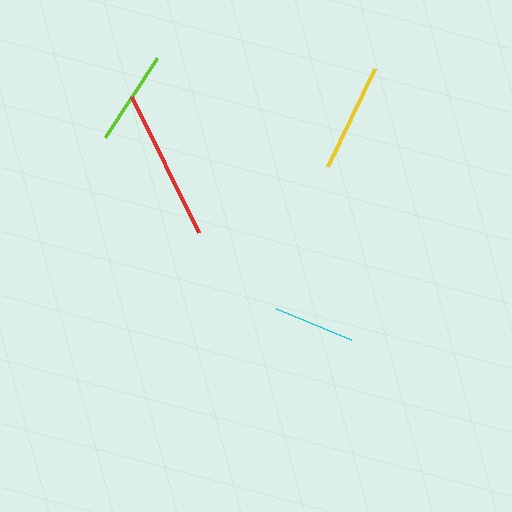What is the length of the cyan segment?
The cyan segment is approximately 81 pixels long.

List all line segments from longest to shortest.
From longest to shortest: red, yellow, lime, cyan.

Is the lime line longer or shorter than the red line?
The red line is longer than the lime line.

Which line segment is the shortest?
The cyan line is the shortest at approximately 81 pixels.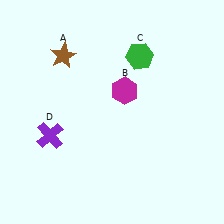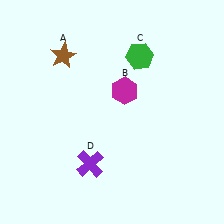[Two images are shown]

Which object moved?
The purple cross (D) moved right.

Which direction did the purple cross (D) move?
The purple cross (D) moved right.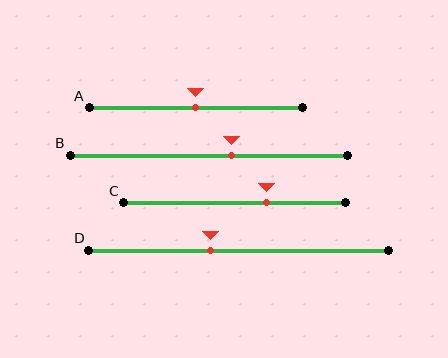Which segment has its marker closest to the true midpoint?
Segment A has its marker closest to the true midpoint.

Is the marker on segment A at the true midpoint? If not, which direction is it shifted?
Yes, the marker on segment A is at the true midpoint.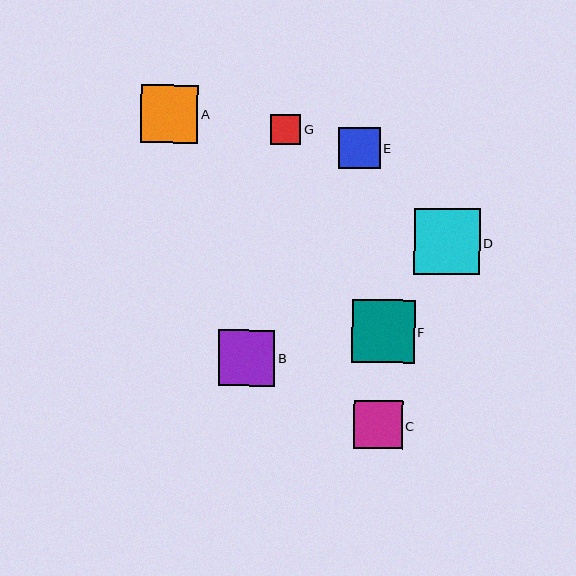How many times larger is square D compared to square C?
Square D is approximately 1.4 times the size of square C.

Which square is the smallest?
Square G is the smallest with a size of approximately 30 pixels.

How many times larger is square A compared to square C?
Square A is approximately 1.2 times the size of square C.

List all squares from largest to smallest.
From largest to smallest: D, F, A, B, C, E, G.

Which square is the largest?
Square D is the largest with a size of approximately 65 pixels.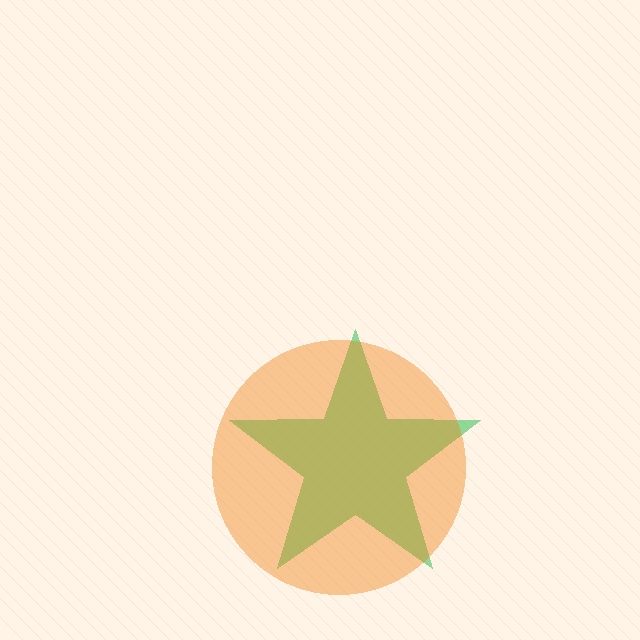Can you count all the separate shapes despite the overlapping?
Yes, there are 2 separate shapes.